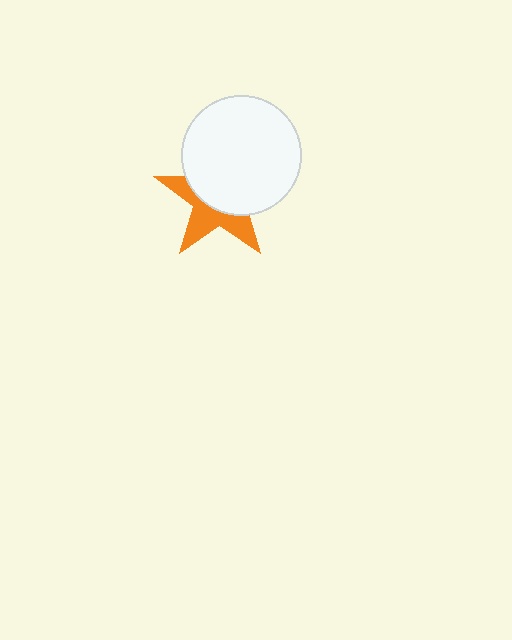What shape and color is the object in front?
The object in front is a white circle.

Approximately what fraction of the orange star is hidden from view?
Roughly 57% of the orange star is hidden behind the white circle.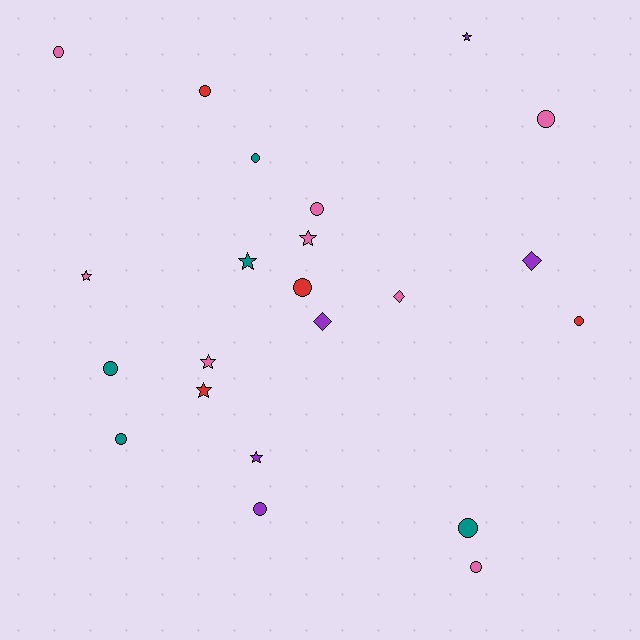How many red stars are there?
There is 1 red star.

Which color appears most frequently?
Pink, with 8 objects.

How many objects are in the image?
There are 22 objects.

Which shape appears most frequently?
Circle, with 12 objects.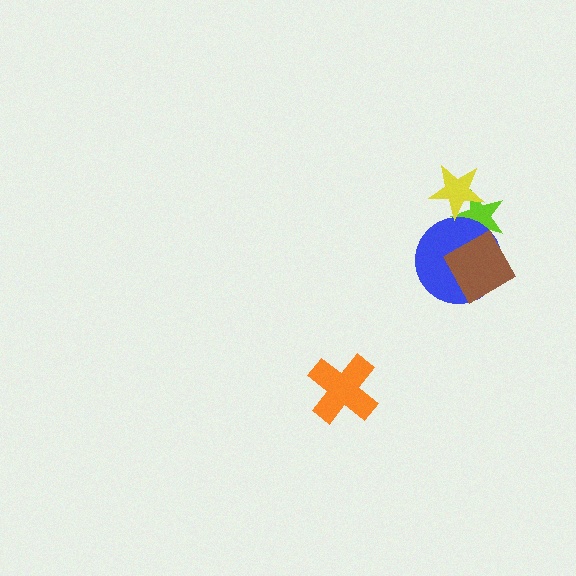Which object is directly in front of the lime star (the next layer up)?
The blue circle is directly in front of the lime star.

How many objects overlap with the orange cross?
0 objects overlap with the orange cross.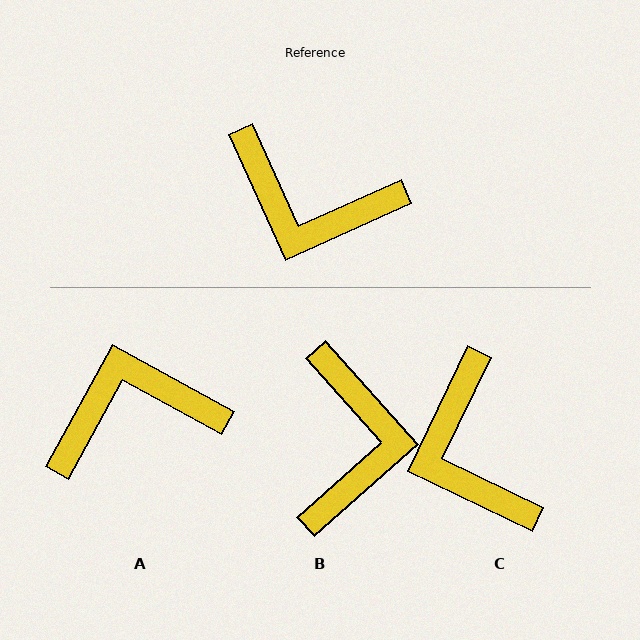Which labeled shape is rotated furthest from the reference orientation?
A, about 143 degrees away.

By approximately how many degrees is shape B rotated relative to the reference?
Approximately 107 degrees counter-clockwise.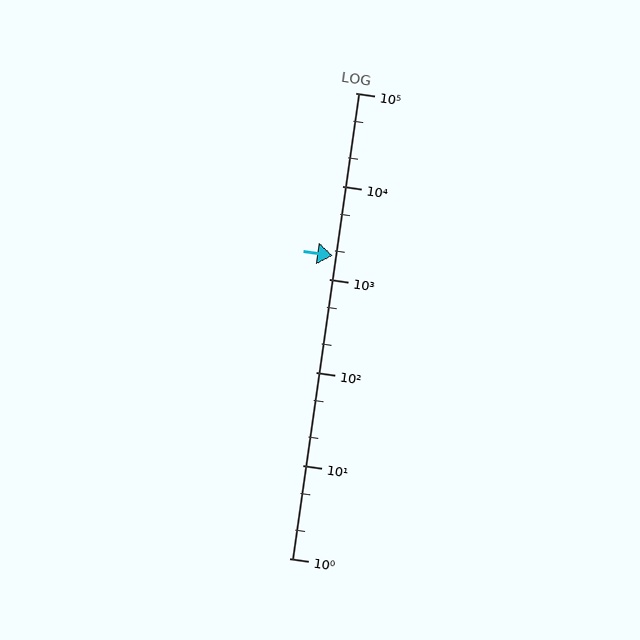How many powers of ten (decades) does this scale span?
The scale spans 5 decades, from 1 to 100000.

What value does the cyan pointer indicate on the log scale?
The pointer indicates approximately 1800.